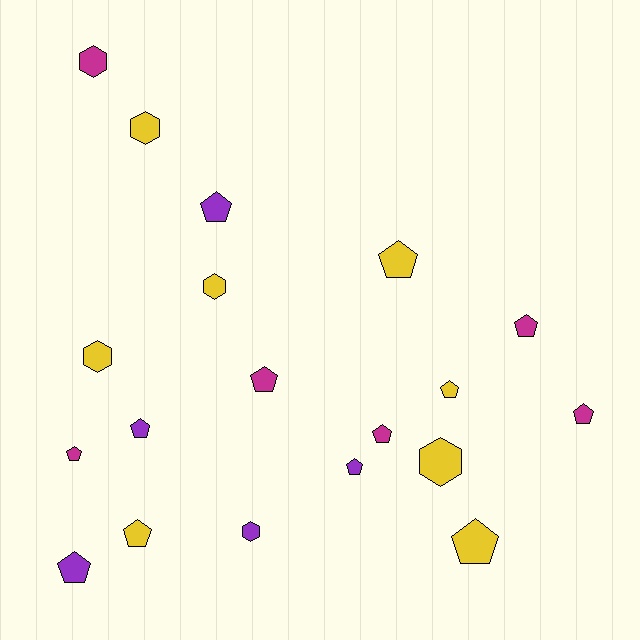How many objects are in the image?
There are 19 objects.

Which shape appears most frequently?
Pentagon, with 13 objects.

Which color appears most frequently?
Yellow, with 8 objects.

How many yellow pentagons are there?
There are 4 yellow pentagons.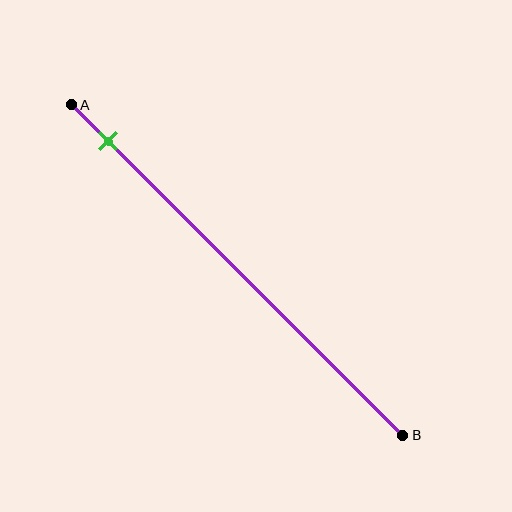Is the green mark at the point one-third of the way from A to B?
No, the mark is at about 10% from A, not at the 33% one-third point.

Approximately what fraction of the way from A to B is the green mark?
The green mark is approximately 10% of the way from A to B.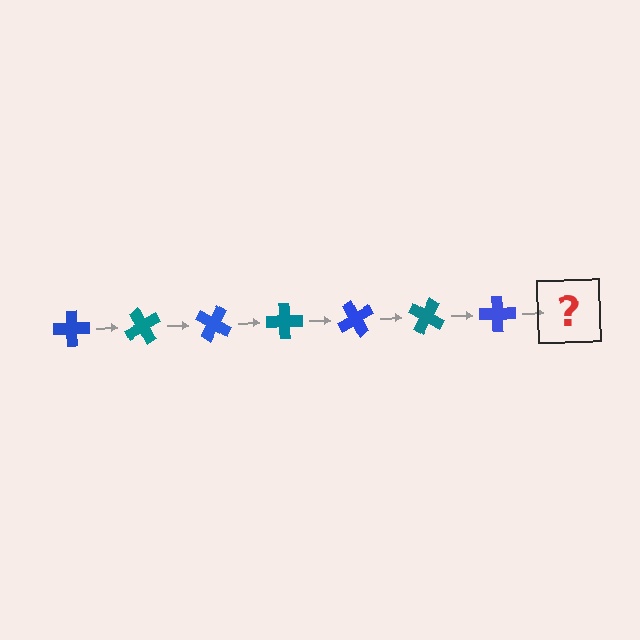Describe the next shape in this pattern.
It should be a teal cross, rotated 420 degrees from the start.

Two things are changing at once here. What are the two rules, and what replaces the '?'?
The two rules are that it rotates 60 degrees each step and the color cycles through blue and teal. The '?' should be a teal cross, rotated 420 degrees from the start.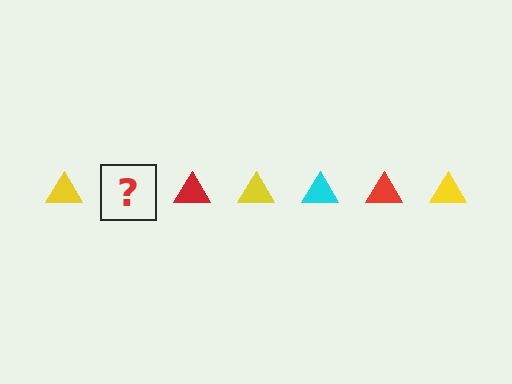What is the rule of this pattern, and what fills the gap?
The rule is that the pattern cycles through yellow, cyan, red triangles. The gap should be filled with a cyan triangle.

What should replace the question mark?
The question mark should be replaced with a cyan triangle.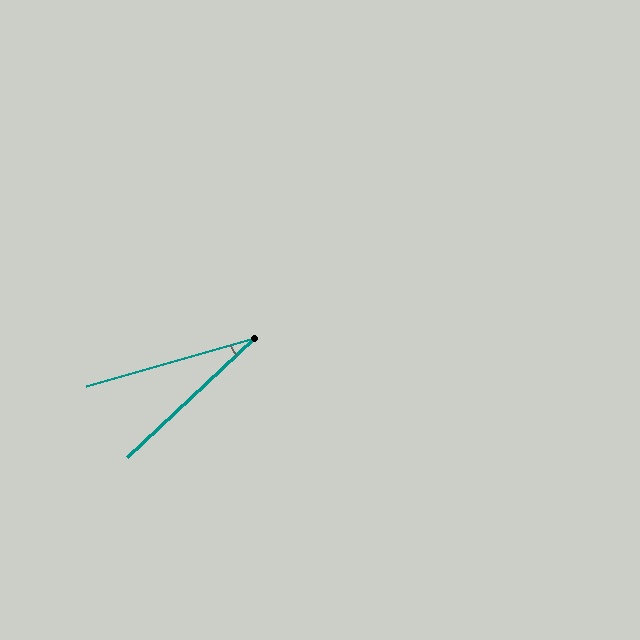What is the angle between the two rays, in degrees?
Approximately 27 degrees.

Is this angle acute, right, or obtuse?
It is acute.